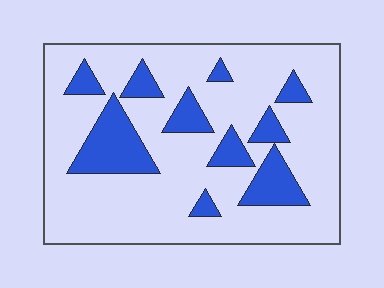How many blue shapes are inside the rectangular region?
10.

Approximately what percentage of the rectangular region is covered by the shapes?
Approximately 20%.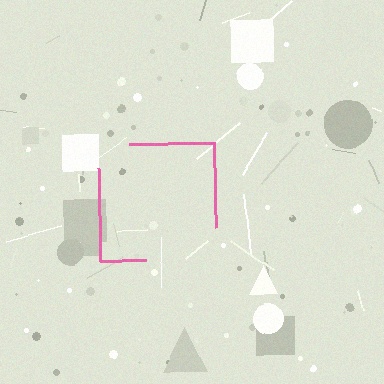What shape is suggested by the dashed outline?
The dashed outline suggests a square.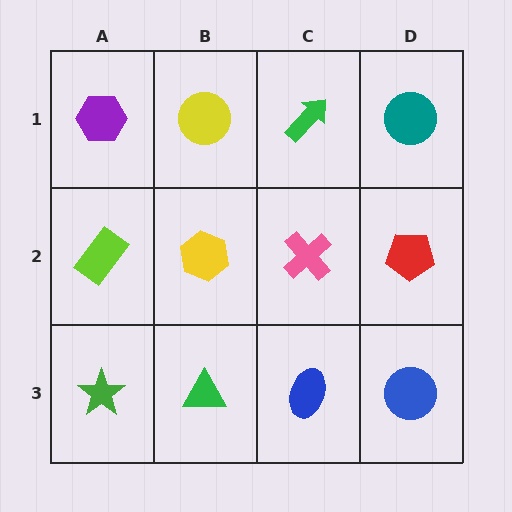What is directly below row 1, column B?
A yellow hexagon.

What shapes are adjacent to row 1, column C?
A pink cross (row 2, column C), a yellow circle (row 1, column B), a teal circle (row 1, column D).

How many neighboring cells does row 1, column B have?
3.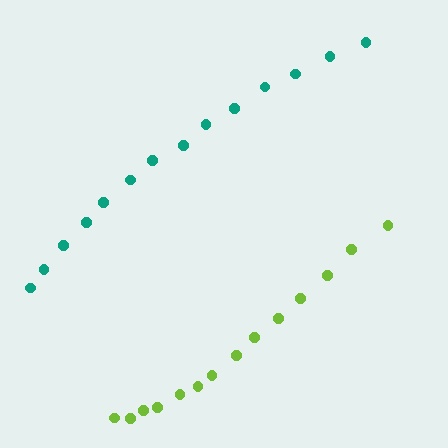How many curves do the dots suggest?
There are 2 distinct paths.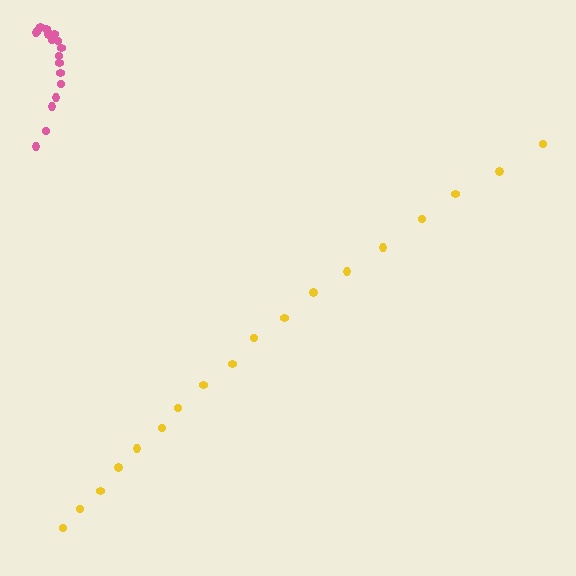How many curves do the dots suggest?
There are 2 distinct paths.